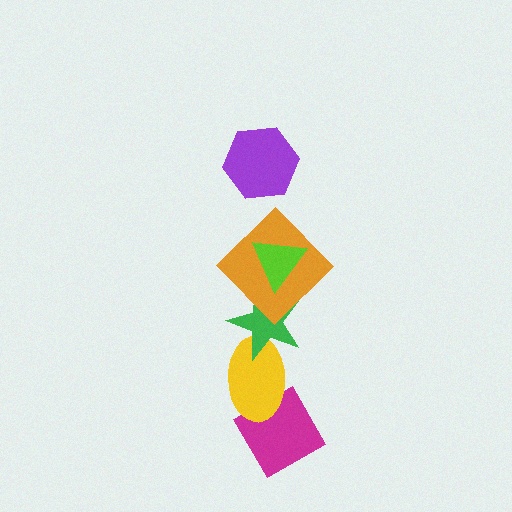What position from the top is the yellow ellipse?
The yellow ellipse is 5th from the top.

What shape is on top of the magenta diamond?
The yellow ellipse is on top of the magenta diamond.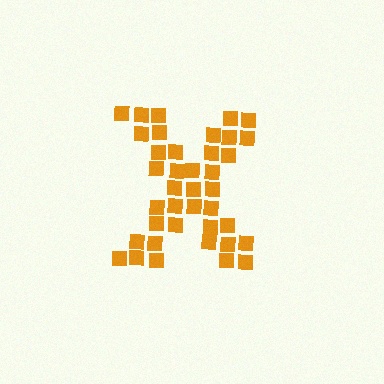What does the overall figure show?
The overall figure shows the letter X.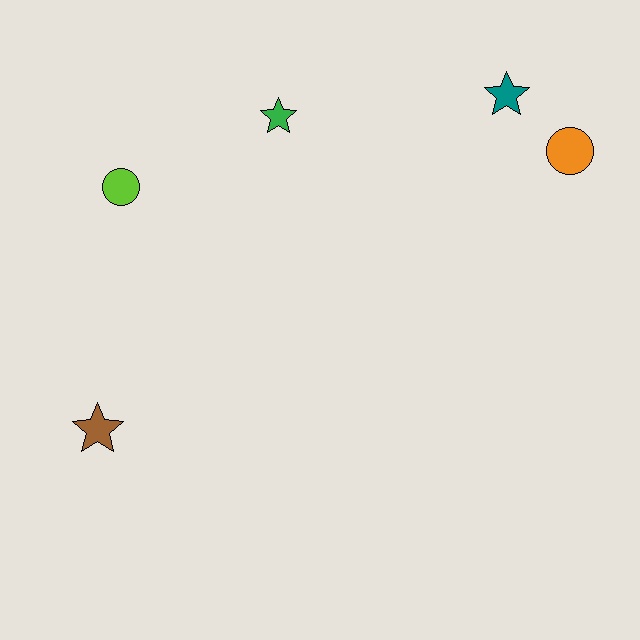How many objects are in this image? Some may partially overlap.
There are 5 objects.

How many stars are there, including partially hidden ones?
There are 3 stars.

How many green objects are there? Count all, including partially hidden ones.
There is 1 green object.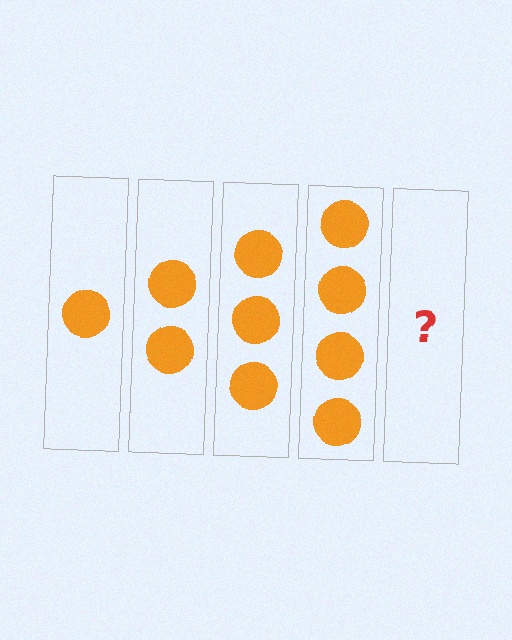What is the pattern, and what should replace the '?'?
The pattern is that each step adds one more circle. The '?' should be 5 circles.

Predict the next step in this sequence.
The next step is 5 circles.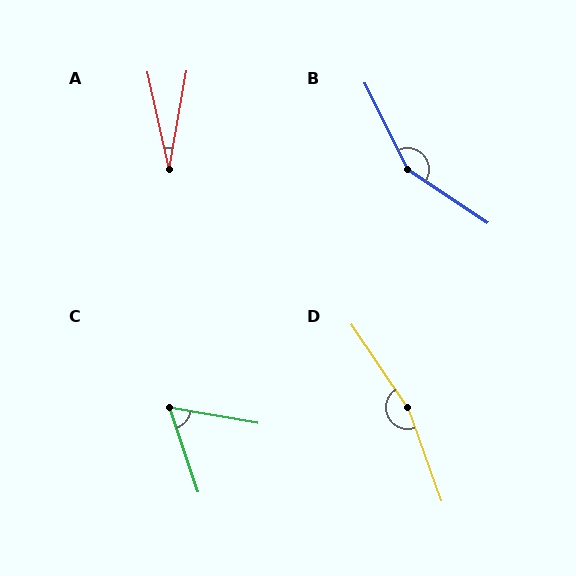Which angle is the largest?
D, at approximately 166 degrees.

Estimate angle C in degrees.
Approximately 61 degrees.